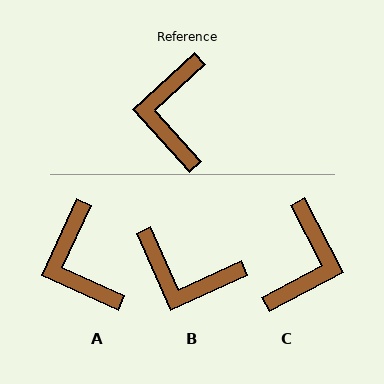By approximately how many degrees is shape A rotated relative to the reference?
Approximately 23 degrees counter-clockwise.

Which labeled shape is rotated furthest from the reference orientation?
C, about 165 degrees away.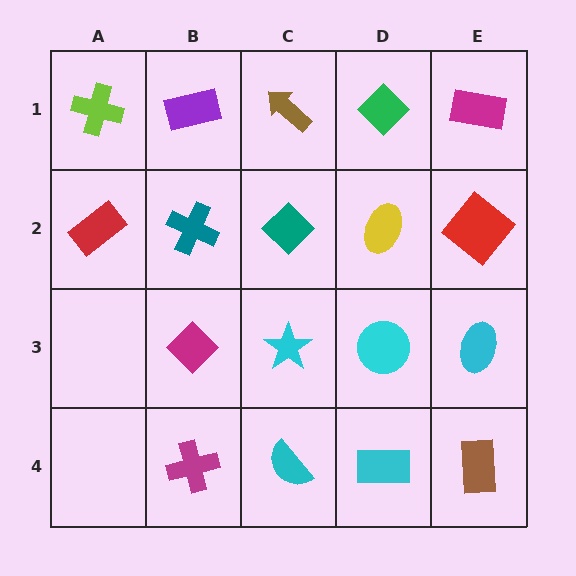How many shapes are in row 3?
4 shapes.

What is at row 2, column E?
A red diamond.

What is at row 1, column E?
A magenta rectangle.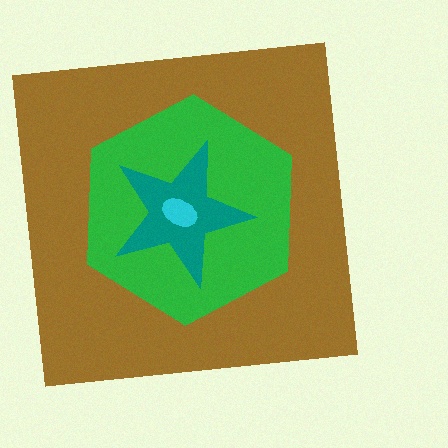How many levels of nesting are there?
4.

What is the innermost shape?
The cyan ellipse.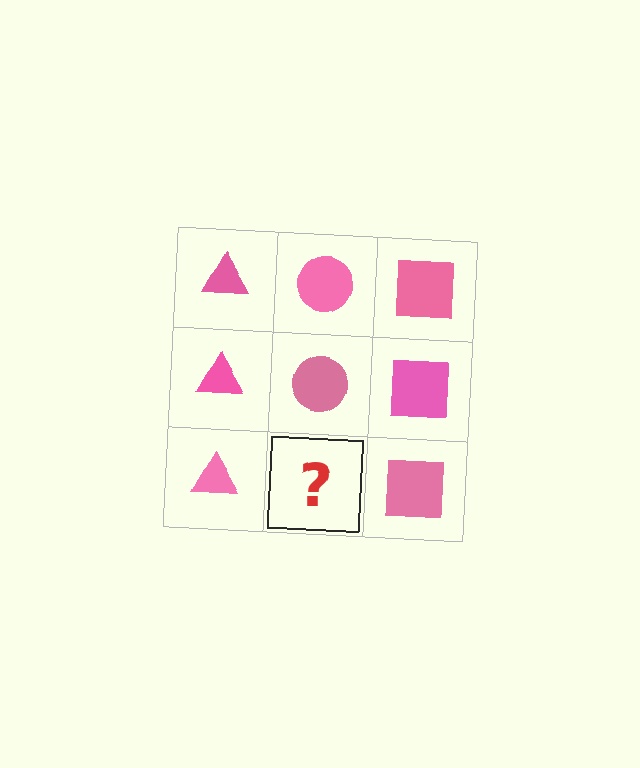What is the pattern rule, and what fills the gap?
The rule is that each column has a consistent shape. The gap should be filled with a pink circle.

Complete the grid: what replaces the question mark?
The question mark should be replaced with a pink circle.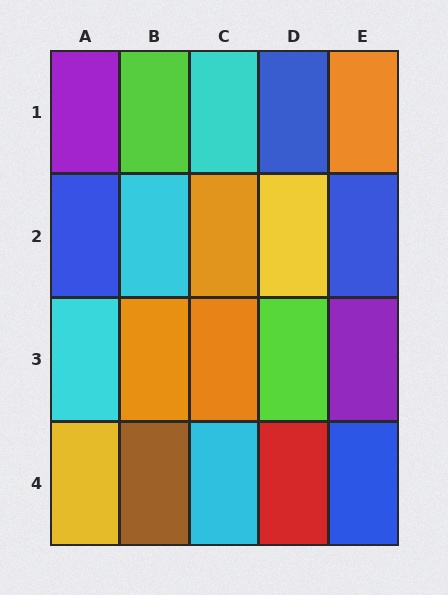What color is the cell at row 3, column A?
Cyan.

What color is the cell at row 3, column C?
Orange.